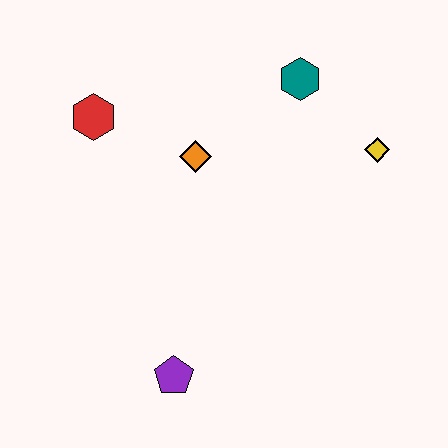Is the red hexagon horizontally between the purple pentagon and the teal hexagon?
No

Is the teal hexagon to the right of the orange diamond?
Yes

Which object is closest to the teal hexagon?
The yellow diamond is closest to the teal hexagon.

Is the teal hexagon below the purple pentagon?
No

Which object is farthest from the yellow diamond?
The purple pentagon is farthest from the yellow diamond.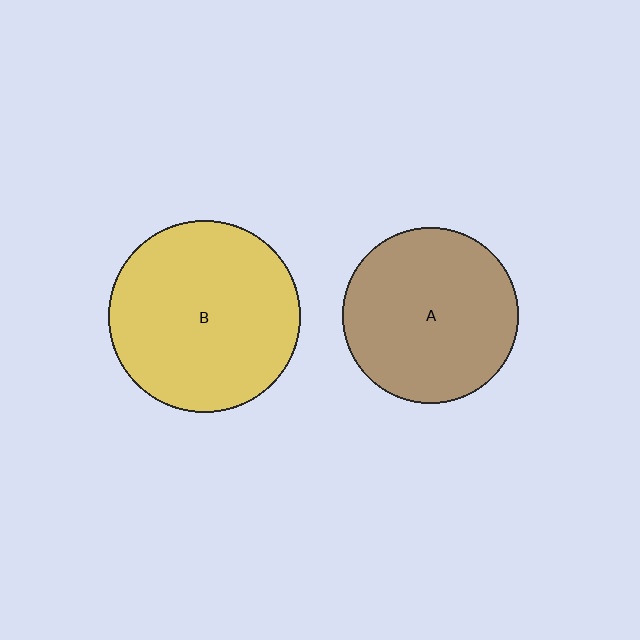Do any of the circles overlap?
No, none of the circles overlap.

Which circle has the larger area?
Circle B (yellow).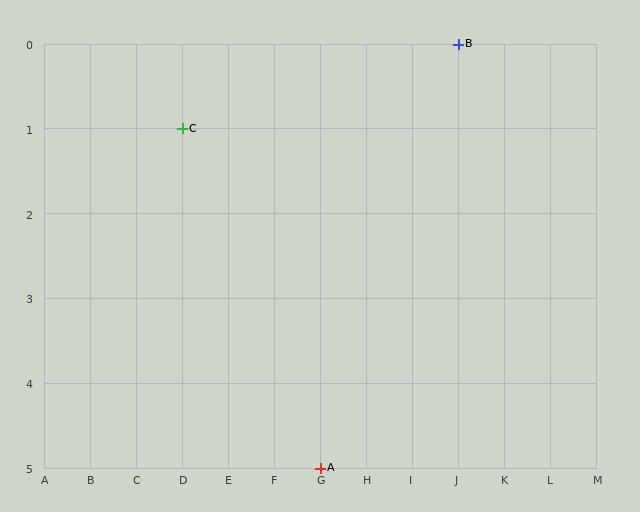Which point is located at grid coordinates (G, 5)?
Point A is at (G, 5).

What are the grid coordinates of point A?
Point A is at grid coordinates (G, 5).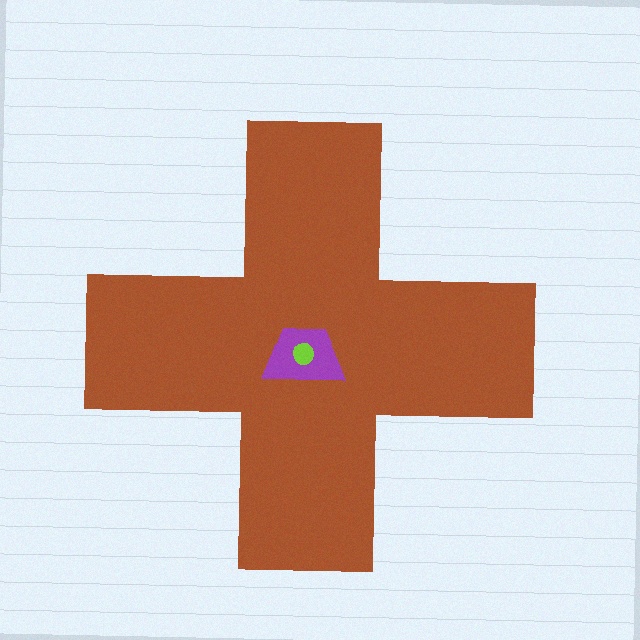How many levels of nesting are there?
3.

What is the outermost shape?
The brown cross.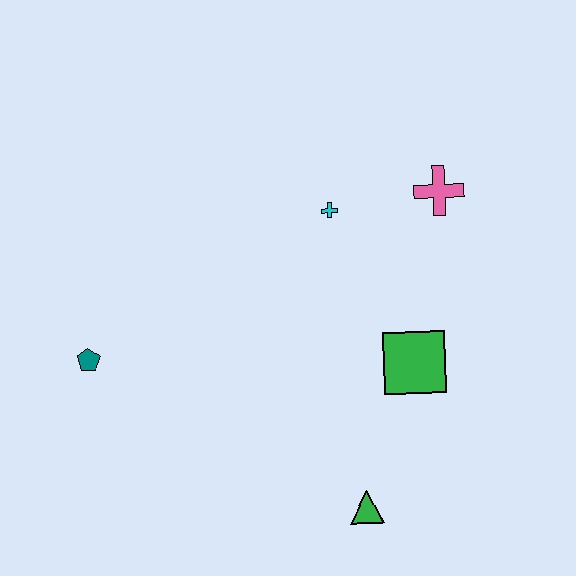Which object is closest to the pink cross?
The cyan cross is closest to the pink cross.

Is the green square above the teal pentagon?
No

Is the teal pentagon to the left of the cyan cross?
Yes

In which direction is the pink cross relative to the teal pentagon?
The pink cross is to the right of the teal pentagon.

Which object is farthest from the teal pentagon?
The pink cross is farthest from the teal pentagon.